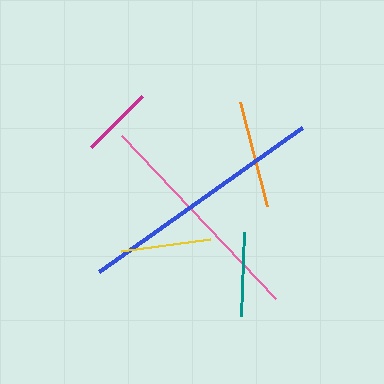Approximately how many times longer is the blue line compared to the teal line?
The blue line is approximately 3.0 times the length of the teal line.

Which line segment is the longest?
The blue line is the longest at approximately 249 pixels.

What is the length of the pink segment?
The pink segment is approximately 224 pixels long.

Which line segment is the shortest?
The magenta line is the shortest at approximately 72 pixels.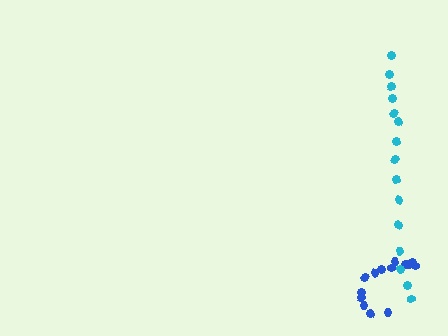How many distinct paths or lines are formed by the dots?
There are 2 distinct paths.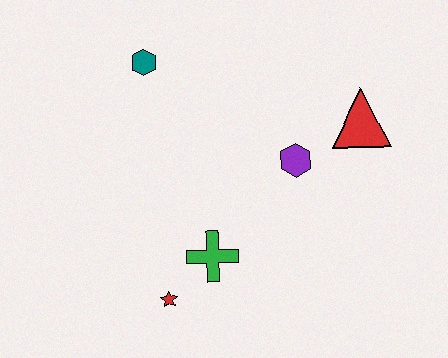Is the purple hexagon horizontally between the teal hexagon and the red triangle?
Yes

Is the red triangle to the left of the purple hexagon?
No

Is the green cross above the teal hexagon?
No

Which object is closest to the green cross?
The red star is closest to the green cross.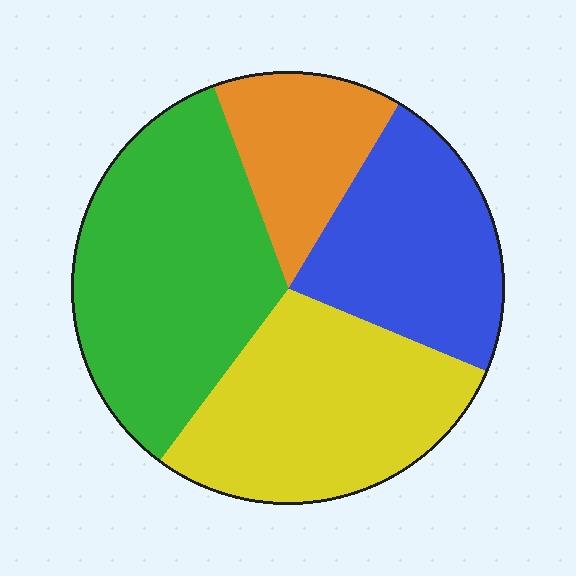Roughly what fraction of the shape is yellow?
Yellow takes up about one quarter (1/4) of the shape.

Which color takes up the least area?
Orange, at roughly 15%.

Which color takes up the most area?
Green, at roughly 35%.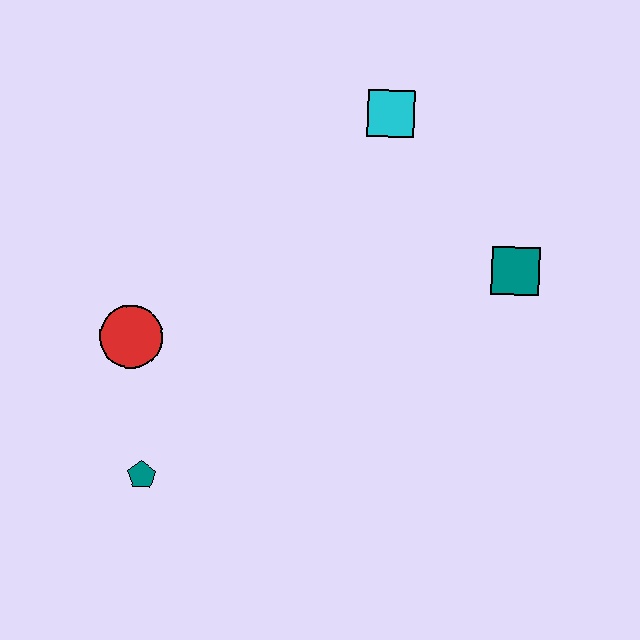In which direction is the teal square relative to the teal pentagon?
The teal square is to the right of the teal pentagon.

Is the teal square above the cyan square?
No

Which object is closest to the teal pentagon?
The red circle is closest to the teal pentagon.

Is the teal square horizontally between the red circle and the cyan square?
No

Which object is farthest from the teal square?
The teal pentagon is farthest from the teal square.